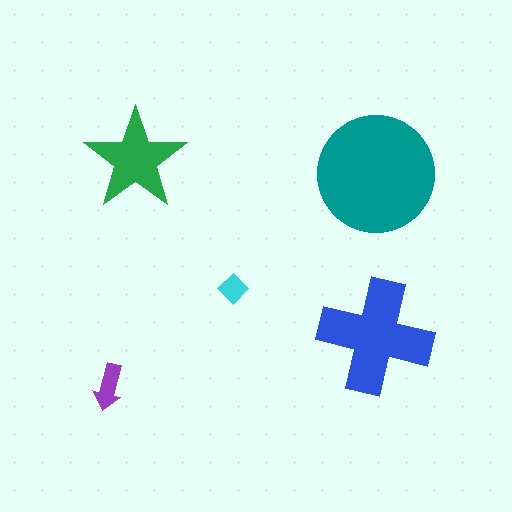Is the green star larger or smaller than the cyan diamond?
Larger.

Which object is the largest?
The teal circle.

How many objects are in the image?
There are 5 objects in the image.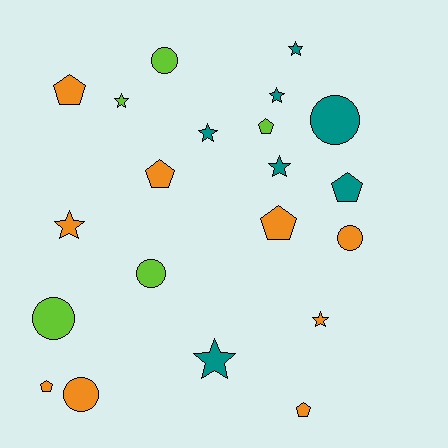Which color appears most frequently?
Orange, with 9 objects.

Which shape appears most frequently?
Star, with 8 objects.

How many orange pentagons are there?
There are 5 orange pentagons.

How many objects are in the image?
There are 21 objects.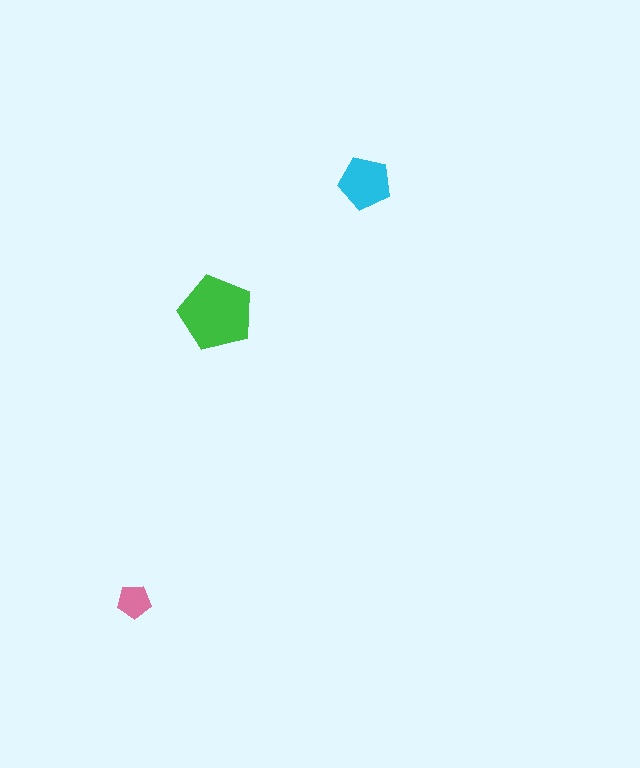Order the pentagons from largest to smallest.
the green one, the cyan one, the pink one.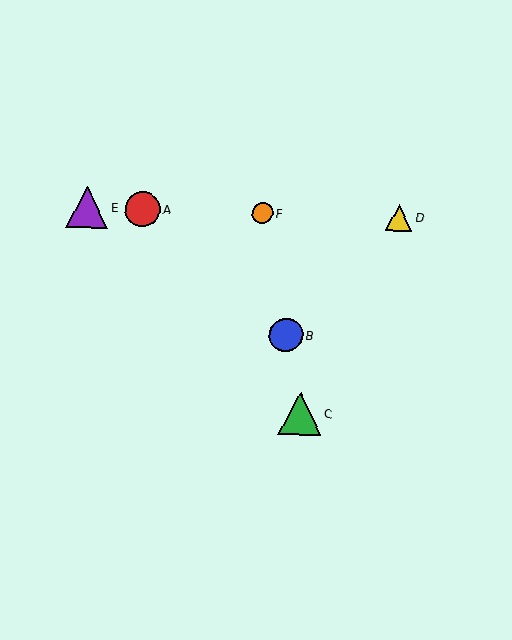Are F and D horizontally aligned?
Yes, both are at y≈213.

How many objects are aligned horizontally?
4 objects (A, D, E, F) are aligned horizontally.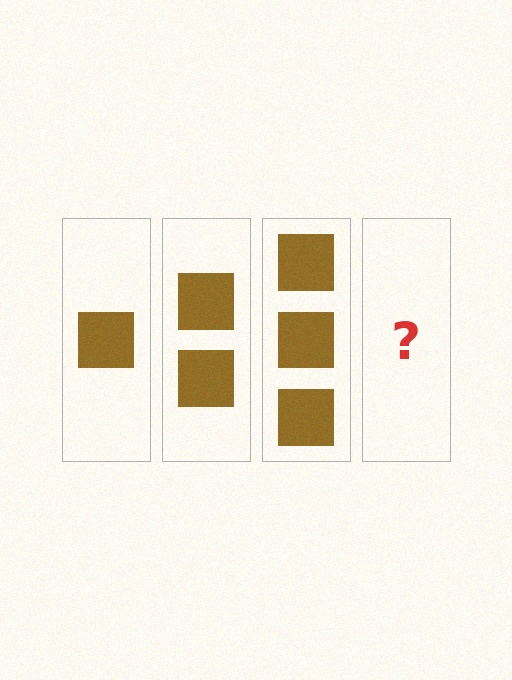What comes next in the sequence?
The next element should be 4 squares.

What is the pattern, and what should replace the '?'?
The pattern is that each step adds one more square. The '?' should be 4 squares.